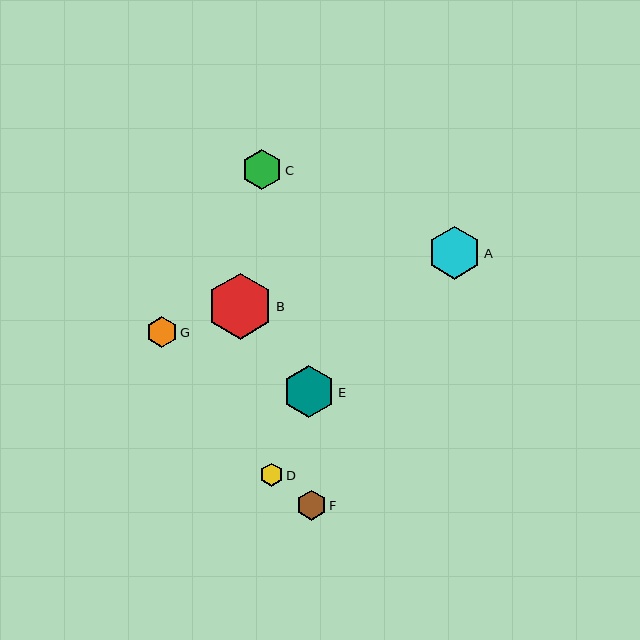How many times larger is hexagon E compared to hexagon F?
Hexagon E is approximately 1.7 times the size of hexagon F.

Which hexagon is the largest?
Hexagon B is the largest with a size of approximately 66 pixels.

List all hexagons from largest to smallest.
From largest to smallest: B, A, E, C, G, F, D.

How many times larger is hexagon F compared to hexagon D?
Hexagon F is approximately 1.3 times the size of hexagon D.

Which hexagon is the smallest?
Hexagon D is the smallest with a size of approximately 23 pixels.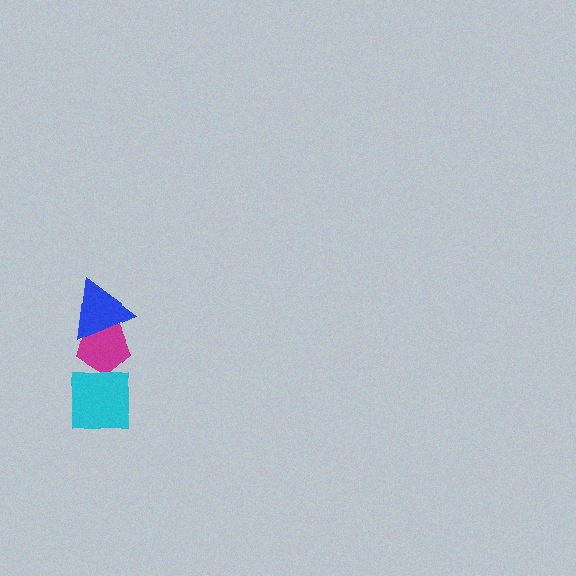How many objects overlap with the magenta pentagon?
1 object overlaps with the magenta pentagon.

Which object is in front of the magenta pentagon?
The blue triangle is in front of the magenta pentagon.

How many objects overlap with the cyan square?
0 objects overlap with the cyan square.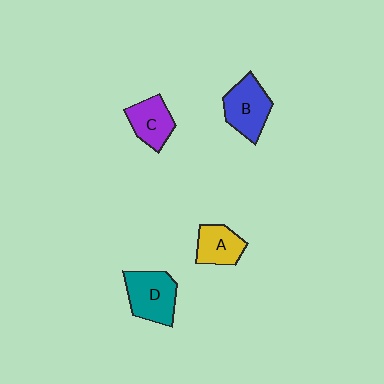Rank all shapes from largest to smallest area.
From largest to smallest: D (teal), B (blue), C (purple), A (yellow).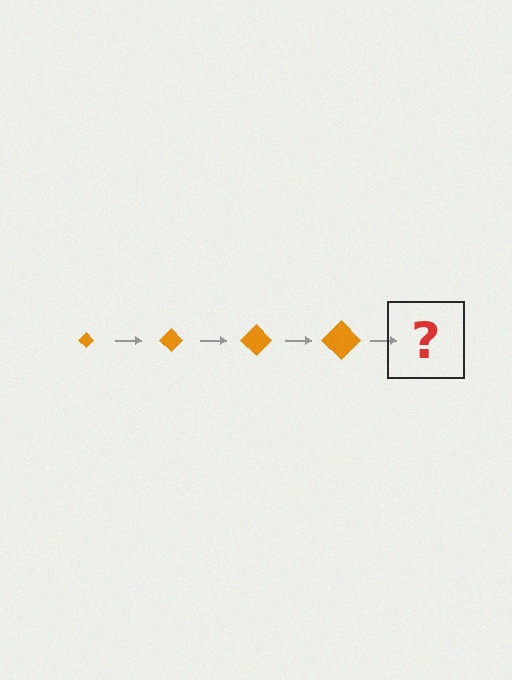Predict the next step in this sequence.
The next step is an orange diamond, larger than the previous one.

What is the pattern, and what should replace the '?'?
The pattern is that the diamond gets progressively larger each step. The '?' should be an orange diamond, larger than the previous one.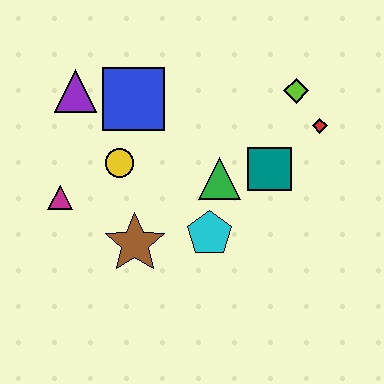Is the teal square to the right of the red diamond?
No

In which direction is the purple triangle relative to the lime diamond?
The purple triangle is to the left of the lime diamond.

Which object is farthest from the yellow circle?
The red diamond is farthest from the yellow circle.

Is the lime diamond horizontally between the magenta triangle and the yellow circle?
No